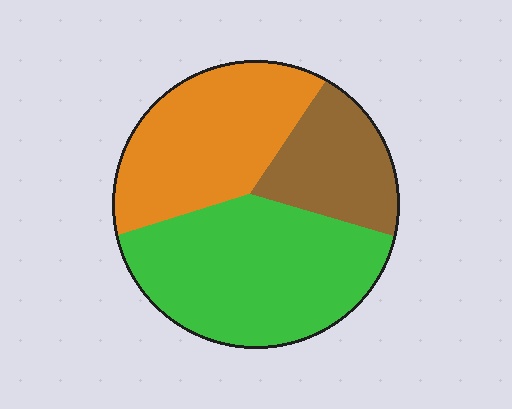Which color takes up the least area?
Brown, at roughly 20%.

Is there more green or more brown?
Green.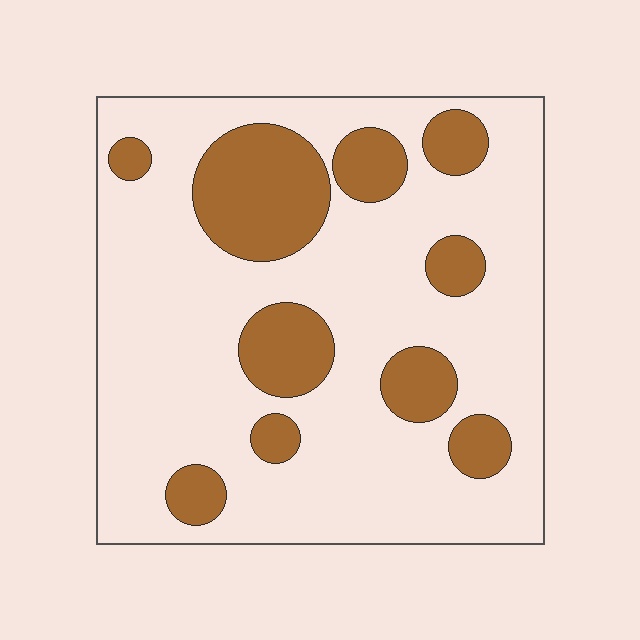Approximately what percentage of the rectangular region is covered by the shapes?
Approximately 25%.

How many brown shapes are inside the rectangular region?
10.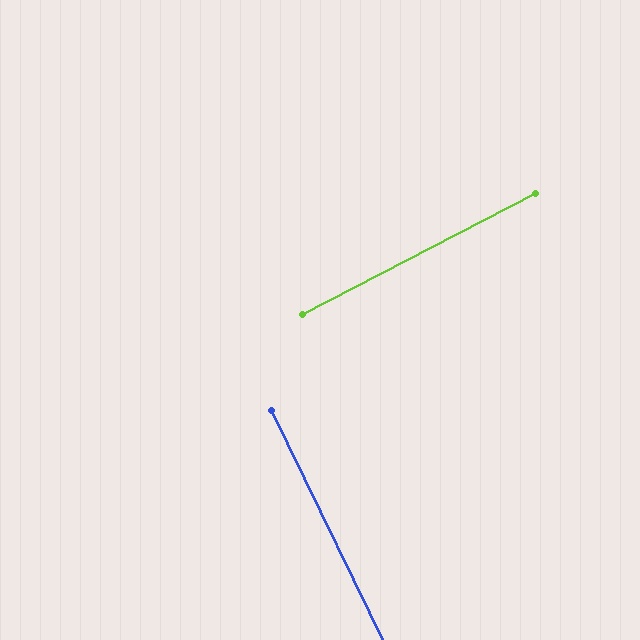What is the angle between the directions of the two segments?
Approximately 88 degrees.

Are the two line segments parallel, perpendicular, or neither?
Perpendicular — they meet at approximately 88°.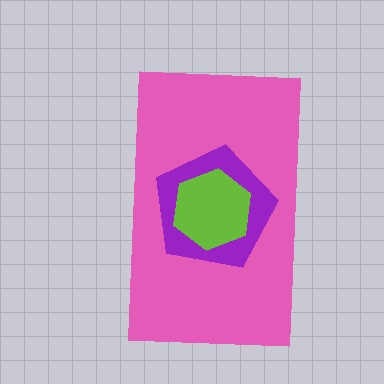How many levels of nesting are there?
3.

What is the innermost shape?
The lime hexagon.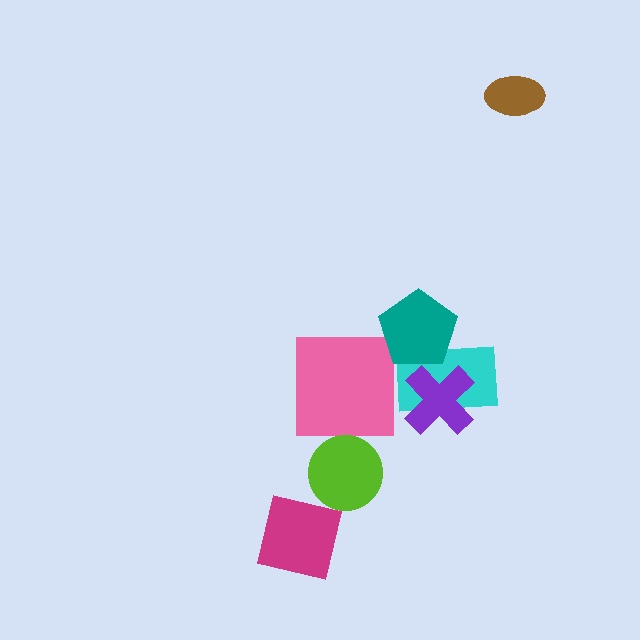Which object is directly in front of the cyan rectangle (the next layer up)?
The teal pentagon is directly in front of the cyan rectangle.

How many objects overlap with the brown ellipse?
0 objects overlap with the brown ellipse.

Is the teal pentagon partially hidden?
No, no other shape covers it.